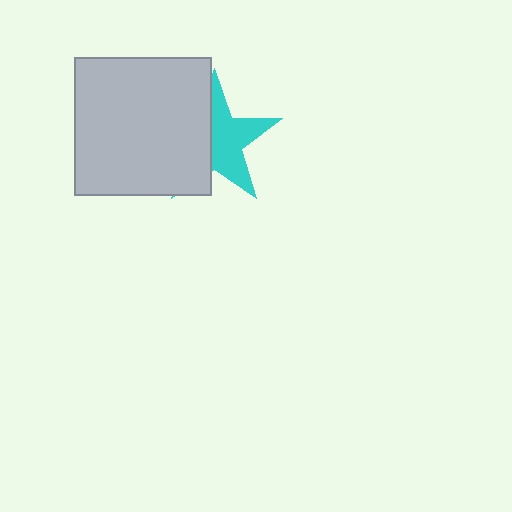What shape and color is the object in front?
The object in front is a light gray square.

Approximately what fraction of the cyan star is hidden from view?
Roughly 46% of the cyan star is hidden behind the light gray square.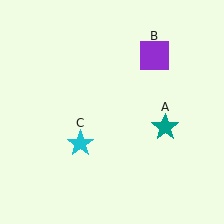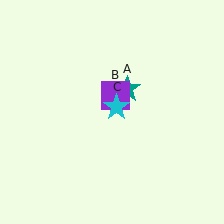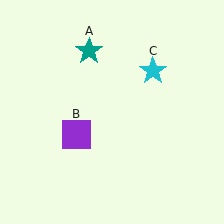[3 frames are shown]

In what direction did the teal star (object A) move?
The teal star (object A) moved up and to the left.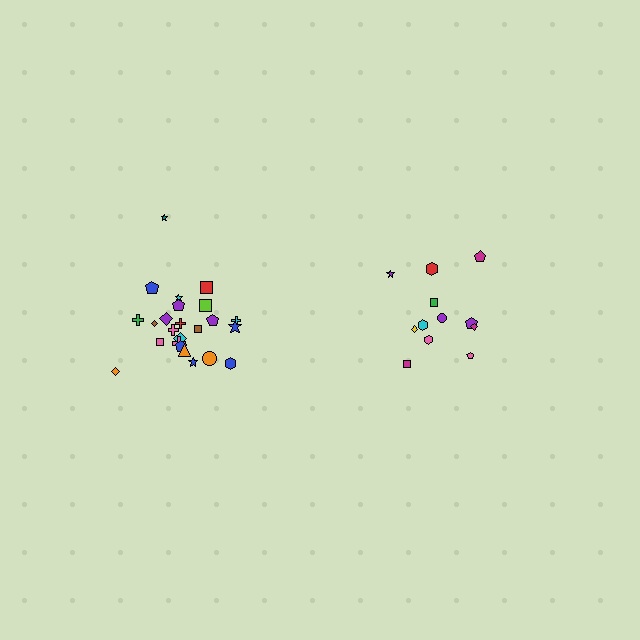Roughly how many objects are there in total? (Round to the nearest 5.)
Roughly 35 objects in total.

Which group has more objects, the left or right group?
The left group.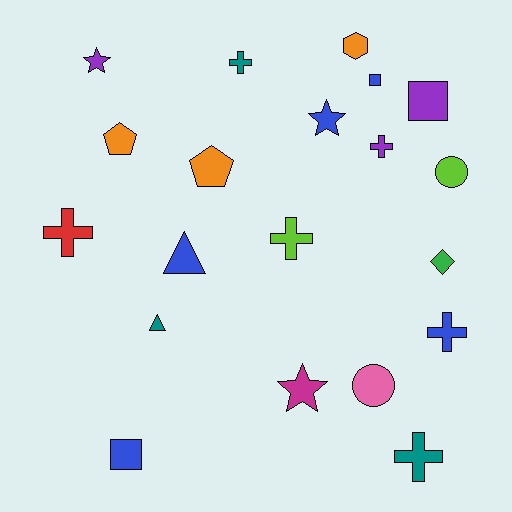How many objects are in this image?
There are 20 objects.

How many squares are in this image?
There are 3 squares.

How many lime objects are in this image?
There are 2 lime objects.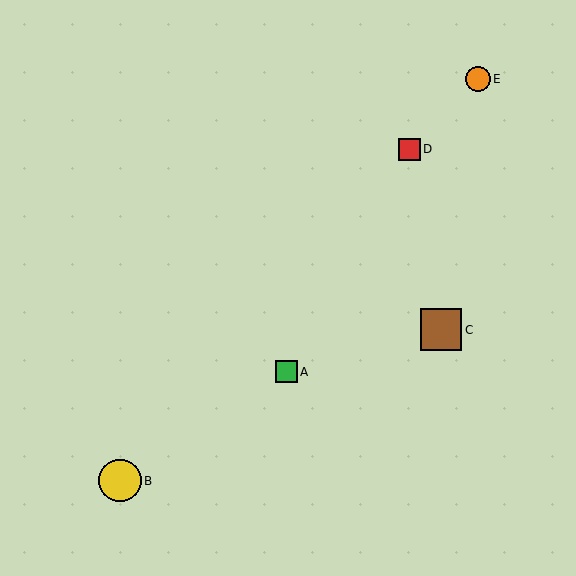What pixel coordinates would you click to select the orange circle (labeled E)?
Click at (478, 79) to select the orange circle E.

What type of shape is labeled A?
Shape A is a green square.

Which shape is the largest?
The yellow circle (labeled B) is the largest.